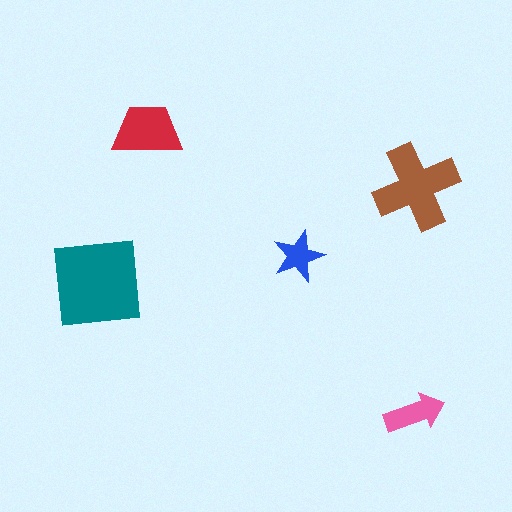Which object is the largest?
The teal square.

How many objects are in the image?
There are 5 objects in the image.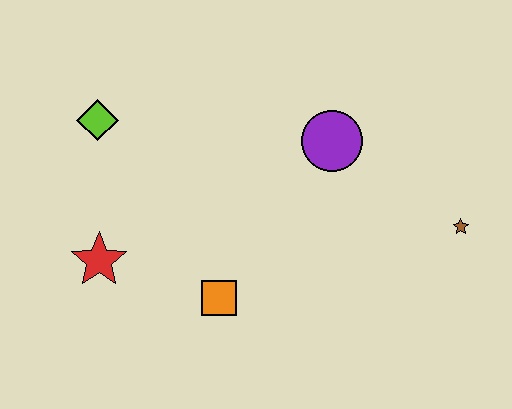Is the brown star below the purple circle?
Yes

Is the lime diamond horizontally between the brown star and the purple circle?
No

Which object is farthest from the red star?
The brown star is farthest from the red star.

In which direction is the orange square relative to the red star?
The orange square is to the right of the red star.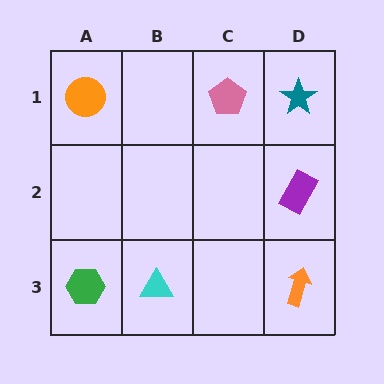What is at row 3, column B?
A cyan triangle.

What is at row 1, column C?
A pink pentagon.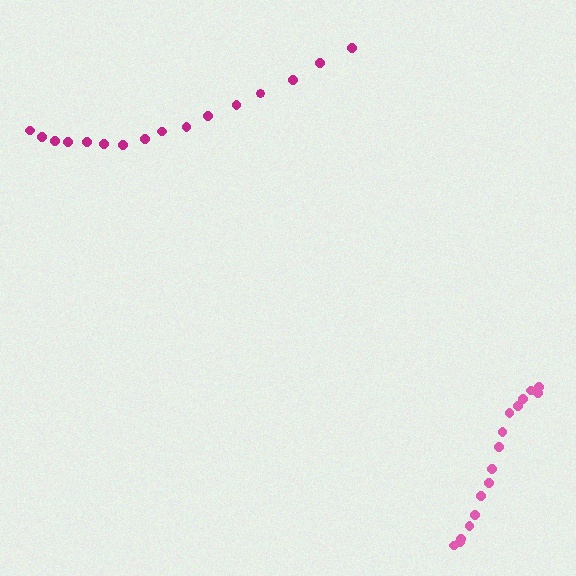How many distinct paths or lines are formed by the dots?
There are 2 distinct paths.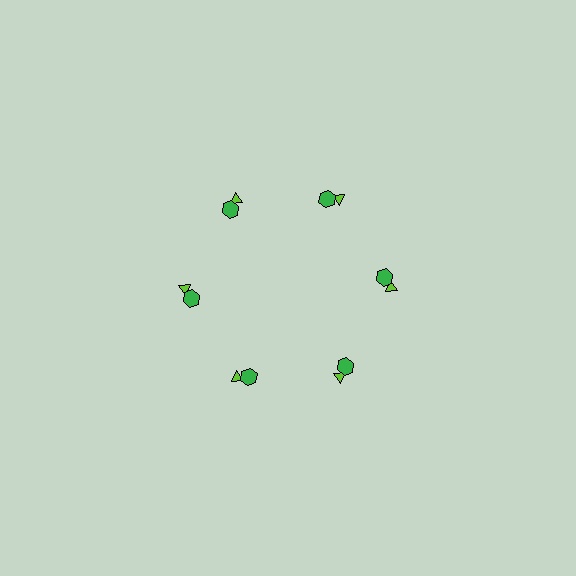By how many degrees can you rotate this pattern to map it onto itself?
The pattern maps onto itself every 60 degrees of rotation.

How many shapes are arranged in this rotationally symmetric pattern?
There are 12 shapes, arranged in 6 groups of 2.